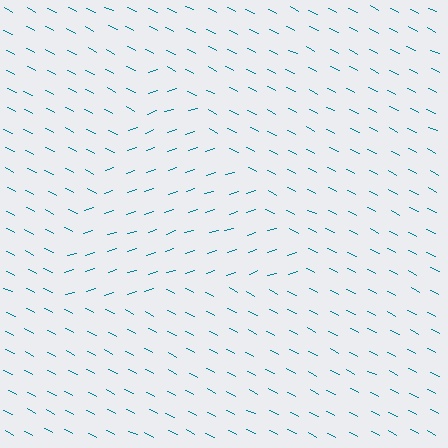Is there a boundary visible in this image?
Yes, there is a texture boundary formed by a change in line orientation.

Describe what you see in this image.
The image is filled with small teal line segments. A triangle region in the image has lines oriented differently from the surrounding lines, creating a visible texture boundary.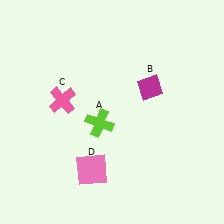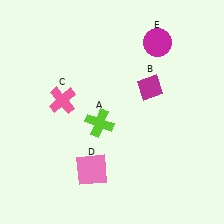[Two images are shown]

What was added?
A magenta circle (E) was added in Image 2.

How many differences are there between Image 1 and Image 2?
There is 1 difference between the two images.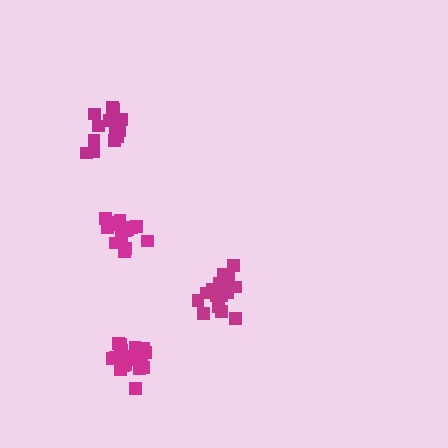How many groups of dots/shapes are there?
There are 4 groups.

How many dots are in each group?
Group 1: 20 dots, Group 2: 16 dots, Group 3: 18 dots, Group 4: 15 dots (69 total).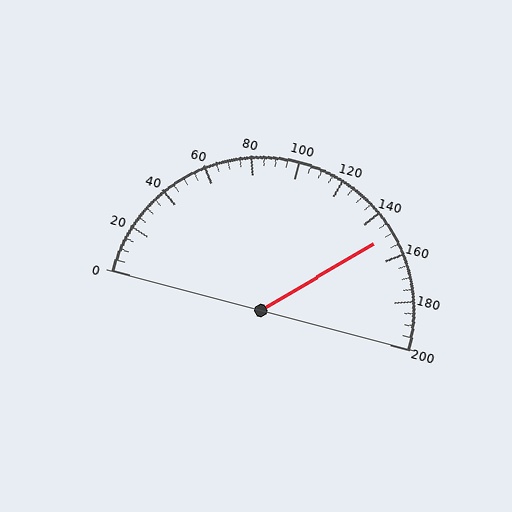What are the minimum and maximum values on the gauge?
The gauge ranges from 0 to 200.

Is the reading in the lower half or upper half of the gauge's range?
The reading is in the upper half of the range (0 to 200).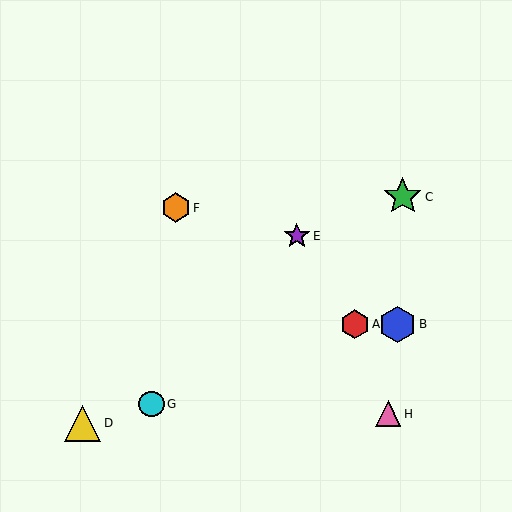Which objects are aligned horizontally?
Objects A, B are aligned horizontally.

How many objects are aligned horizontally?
2 objects (A, B) are aligned horizontally.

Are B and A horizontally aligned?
Yes, both are at y≈324.